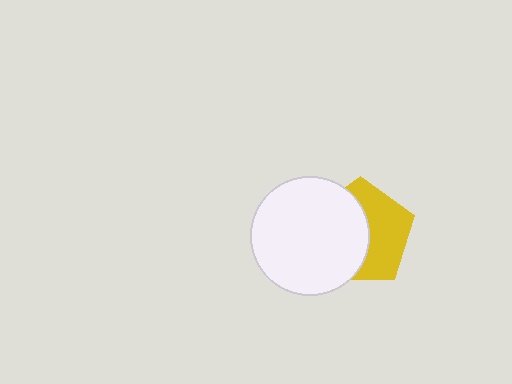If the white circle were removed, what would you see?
You would see the complete yellow pentagon.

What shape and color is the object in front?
The object in front is a white circle.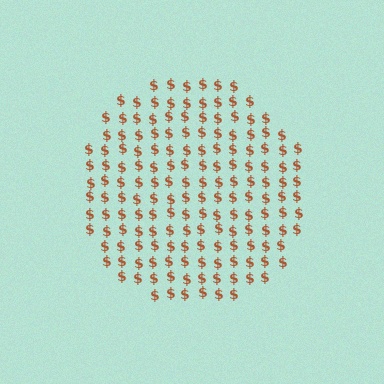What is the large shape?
The large shape is a circle.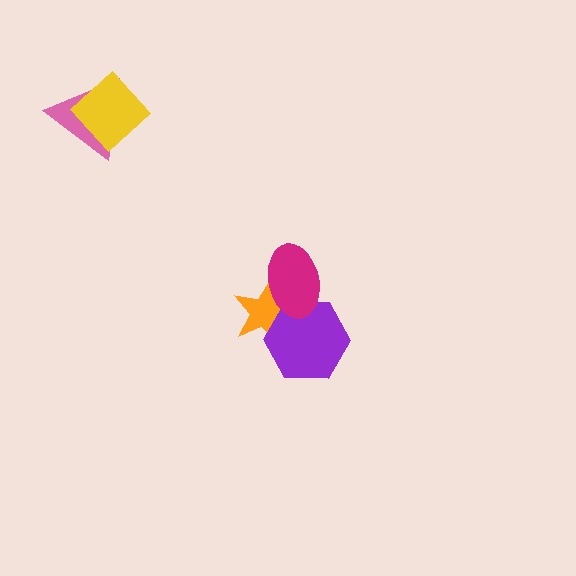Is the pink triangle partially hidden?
Yes, it is partially covered by another shape.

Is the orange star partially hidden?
Yes, it is partially covered by another shape.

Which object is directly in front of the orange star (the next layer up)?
The purple hexagon is directly in front of the orange star.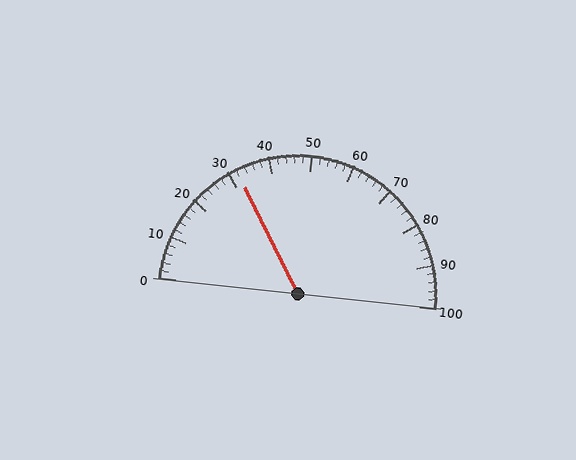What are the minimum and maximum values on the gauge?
The gauge ranges from 0 to 100.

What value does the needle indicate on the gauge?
The needle indicates approximately 32.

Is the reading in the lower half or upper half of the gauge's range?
The reading is in the lower half of the range (0 to 100).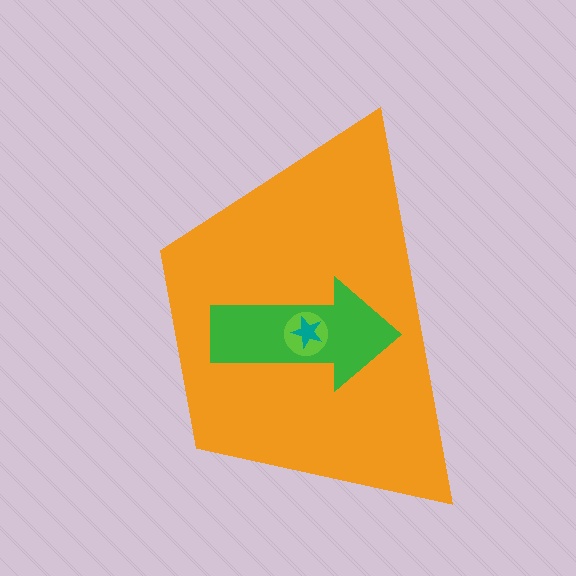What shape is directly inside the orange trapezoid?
The green arrow.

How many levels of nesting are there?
4.